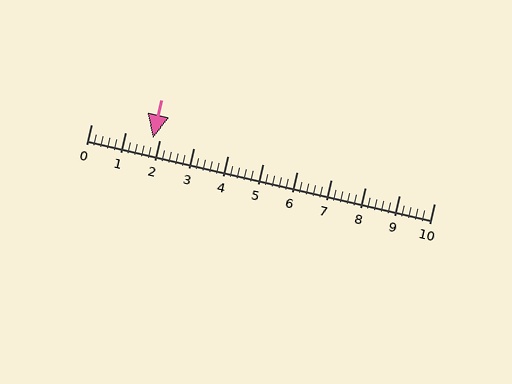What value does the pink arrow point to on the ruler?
The pink arrow points to approximately 1.8.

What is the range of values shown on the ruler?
The ruler shows values from 0 to 10.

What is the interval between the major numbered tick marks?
The major tick marks are spaced 1 units apart.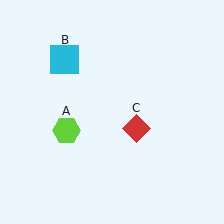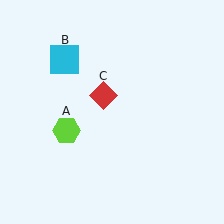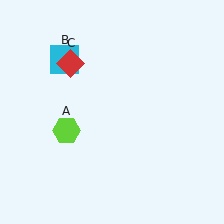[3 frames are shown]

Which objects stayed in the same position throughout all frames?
Lime hexagon (object A) and cyan square (object B) remained stationary.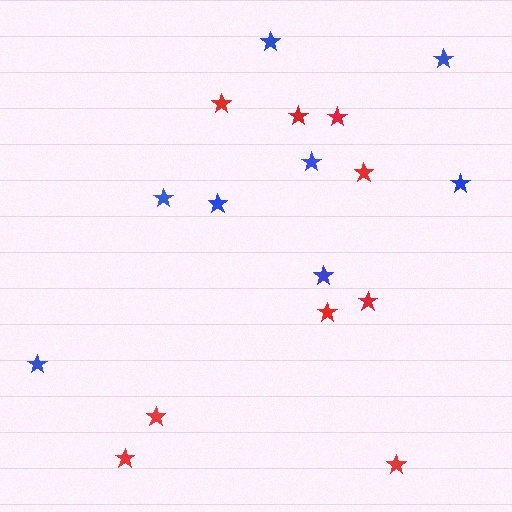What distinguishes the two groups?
There are 2 groups: one group of red stars (9) and one group of blue stars (8).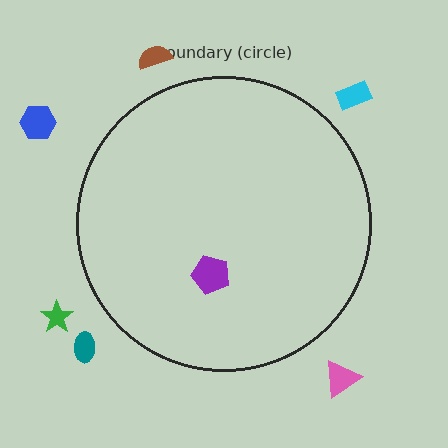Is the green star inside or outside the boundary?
Outside.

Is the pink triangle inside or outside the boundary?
Outside.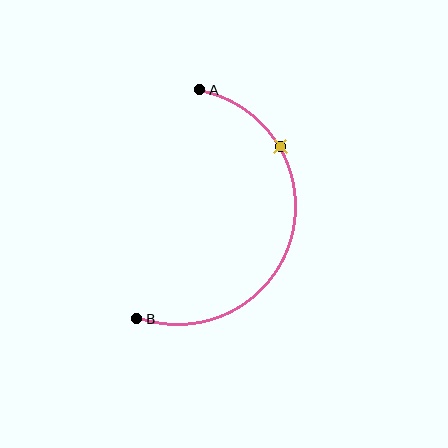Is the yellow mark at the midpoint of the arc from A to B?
No. The yellow mark lies on the arc but is closer to endpoint A. The arc midpoint would be at the point on the curve equidistant along the arc from both A and B.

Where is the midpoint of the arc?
The arc midpoint is the point on the curve farthest from the straight line joining A and B. It sits to the right of that line.